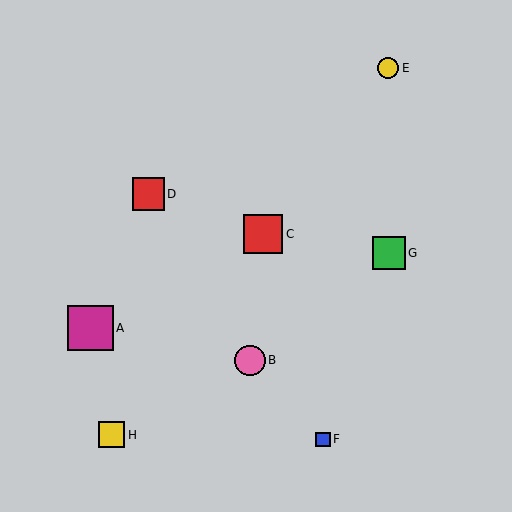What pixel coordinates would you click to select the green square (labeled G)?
Click at (389, 253) to select the green square G.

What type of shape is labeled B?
Shape B is a pink circle.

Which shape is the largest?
The magenta square (labeled A) is the largest.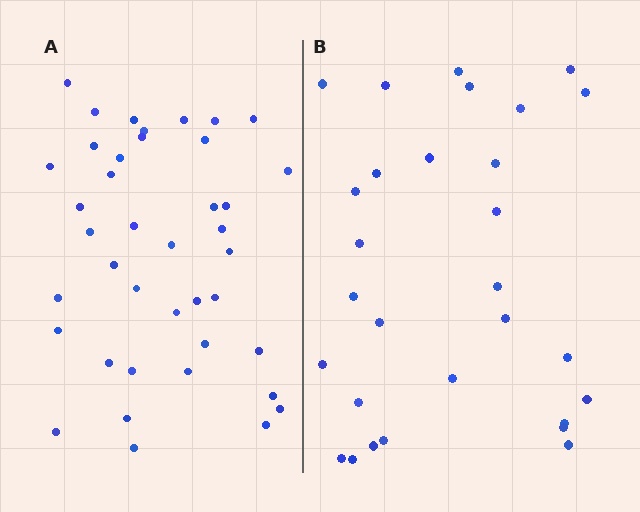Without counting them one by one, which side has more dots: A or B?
Region A (the left region) has more dots.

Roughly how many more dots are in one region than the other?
Region A has roughly 12 or so more dots than region B.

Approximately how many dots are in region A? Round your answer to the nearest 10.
About 40 dots.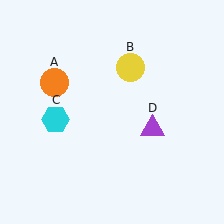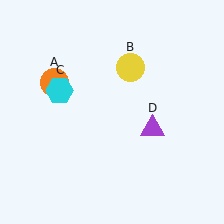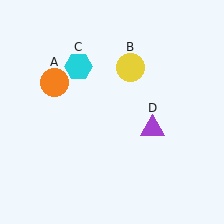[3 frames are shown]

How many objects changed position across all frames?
1 object changed position: cyan hexagon (object C).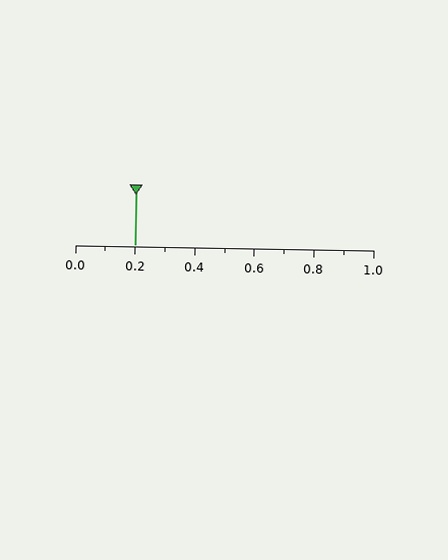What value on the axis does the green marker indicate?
The marker indicates approximately 0.2.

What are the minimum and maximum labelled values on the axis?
The axis runs from 0.0 to 1.0.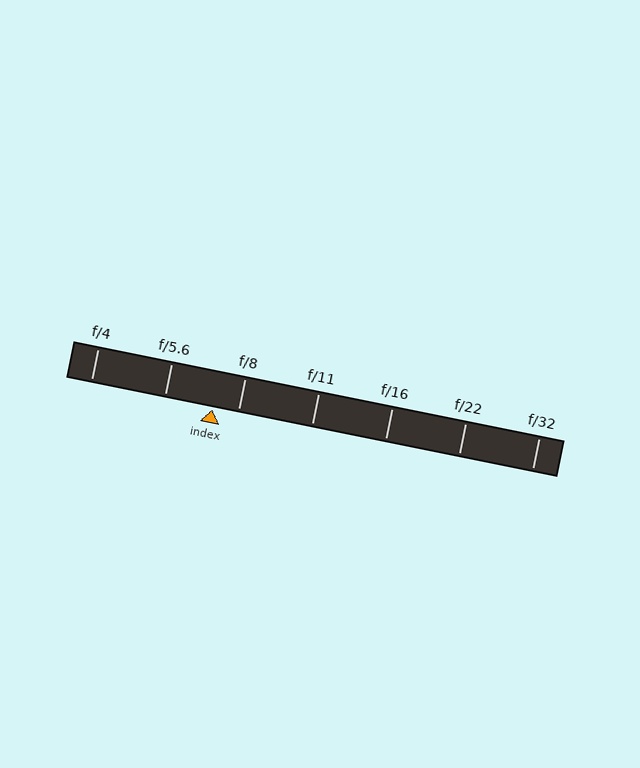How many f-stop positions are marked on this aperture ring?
There are 7 f-stop positions marked.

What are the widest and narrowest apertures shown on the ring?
The widest aperture shown is f/4 and the narrowest is f/32.